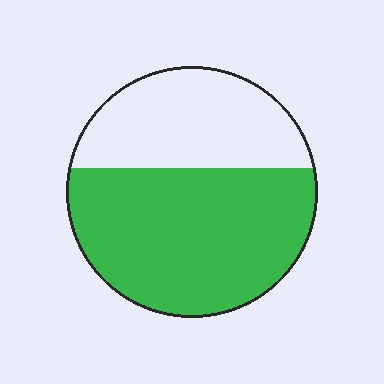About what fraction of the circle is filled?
About five eighths (5/8).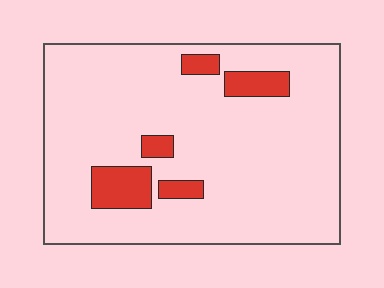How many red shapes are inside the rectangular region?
5.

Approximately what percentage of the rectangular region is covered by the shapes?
Approximately 10%.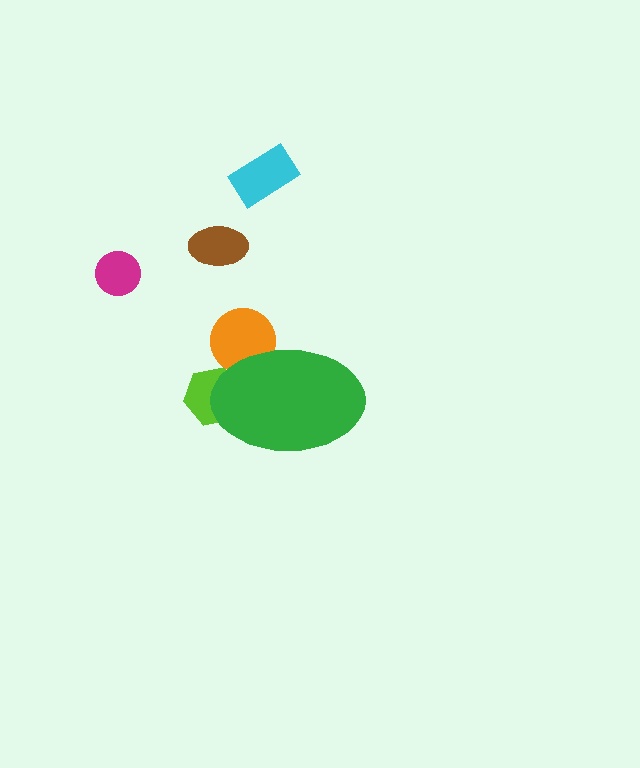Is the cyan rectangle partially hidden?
No, the cyan rectangle is fully visible.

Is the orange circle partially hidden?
Yes, the orange circle is partially hidden behind the green ellipse.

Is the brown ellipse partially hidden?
No, the brown ellipse is fully visible.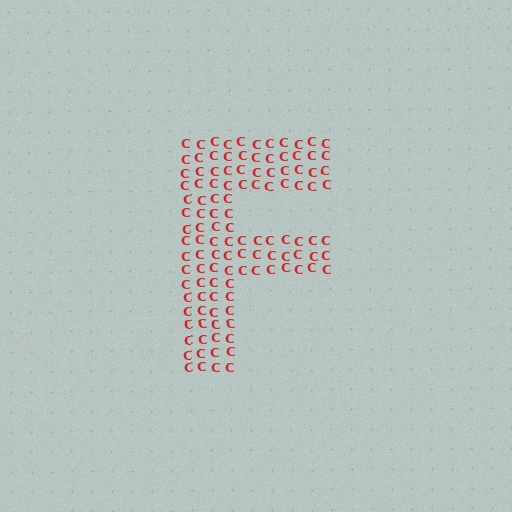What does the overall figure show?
The overall figure shows the letter F.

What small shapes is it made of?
It is made of small letter C's.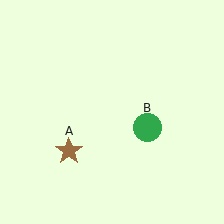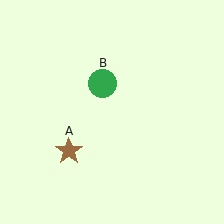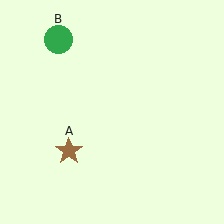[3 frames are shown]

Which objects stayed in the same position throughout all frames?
Brown star (object A) remained stationary.